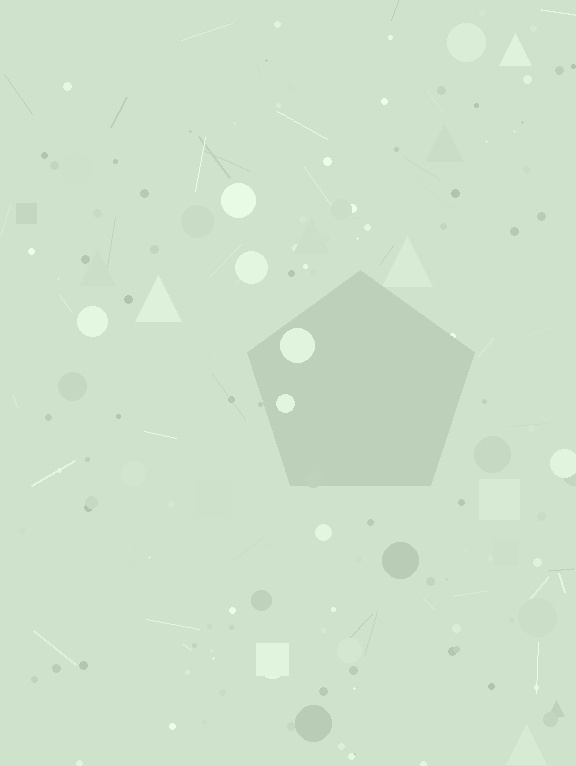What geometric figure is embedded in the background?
A pentagon is embedded in the background.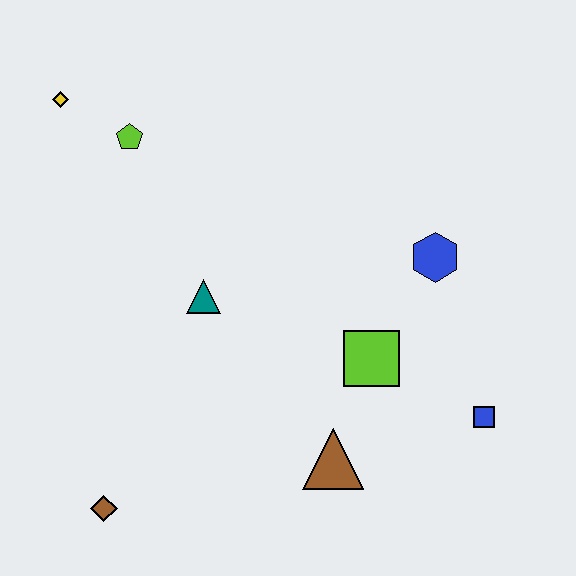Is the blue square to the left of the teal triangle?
No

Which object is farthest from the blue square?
The yellow diamond is farthest from the blue square.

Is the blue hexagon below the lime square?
No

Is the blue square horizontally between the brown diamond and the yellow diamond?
No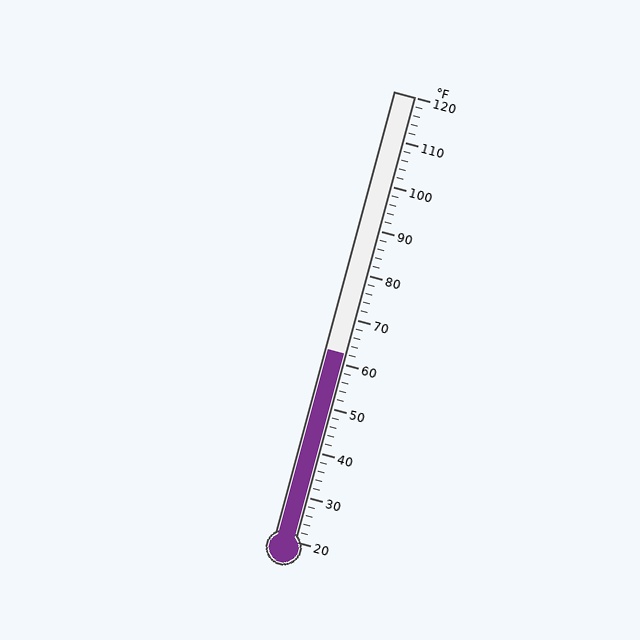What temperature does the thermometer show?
The thermometer shows approximately 62°F.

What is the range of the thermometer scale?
The thermometer scale ranges from 20°F to 120°F.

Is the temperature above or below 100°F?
The temperature is below 100°F.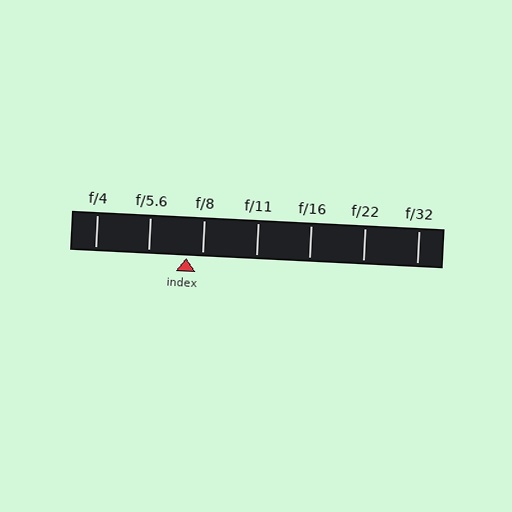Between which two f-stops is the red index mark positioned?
The index mark is between f/5.6 and f/8.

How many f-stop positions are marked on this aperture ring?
There are 7 f-stop positions marked.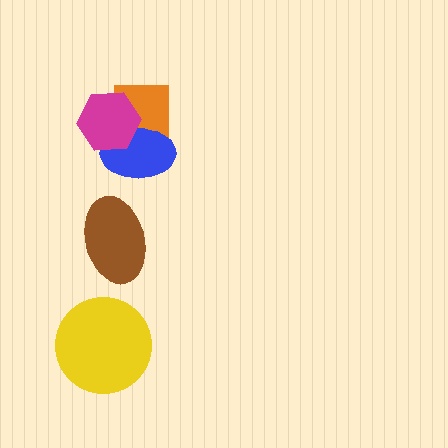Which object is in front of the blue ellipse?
The magenta hexagon is in front of the blue ellipse.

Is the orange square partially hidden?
Yes, it is partially covered by another shape.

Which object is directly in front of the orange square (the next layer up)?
The blue ellipse is directly in front of the orange square.